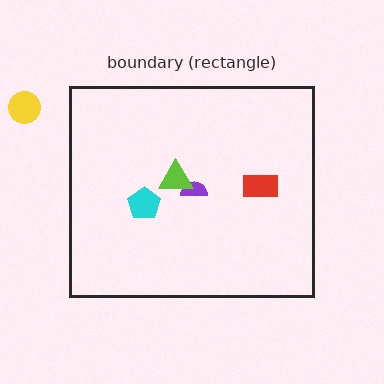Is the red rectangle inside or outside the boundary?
Inside.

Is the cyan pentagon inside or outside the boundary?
Inside.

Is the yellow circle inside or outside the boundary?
Outside.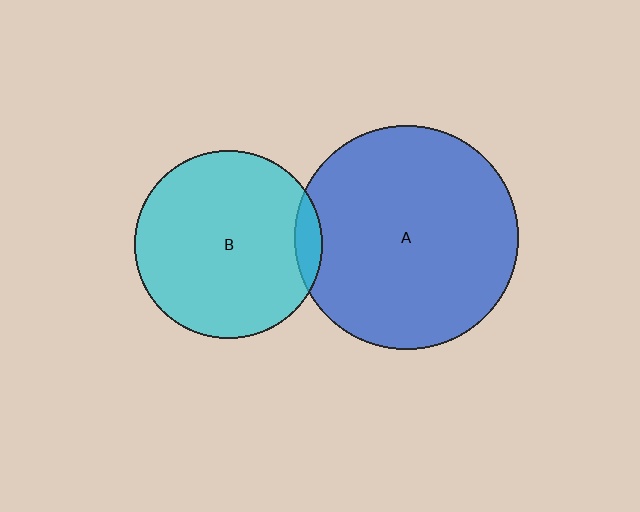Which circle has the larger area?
Circle A (blue).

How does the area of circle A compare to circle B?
Approximately 1.4 times.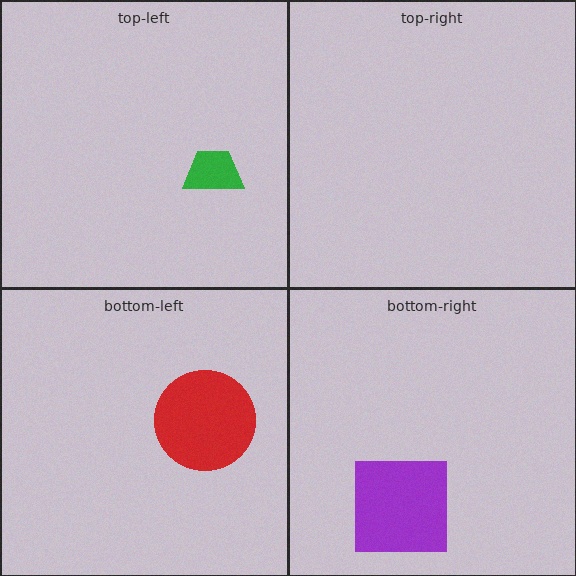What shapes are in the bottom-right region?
The purple square.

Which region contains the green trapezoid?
The top-left region.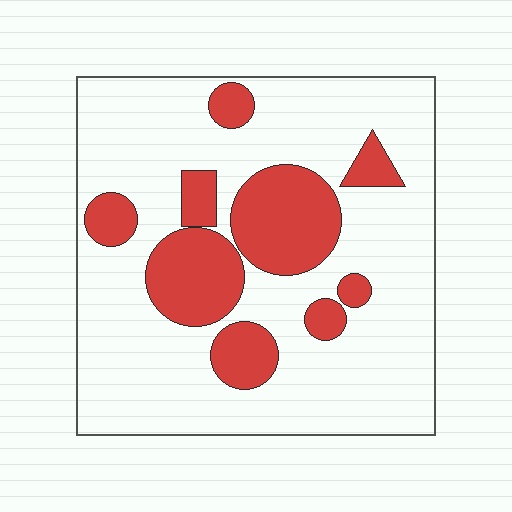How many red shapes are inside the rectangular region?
9.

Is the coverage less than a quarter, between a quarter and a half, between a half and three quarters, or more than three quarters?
Less than a quarter.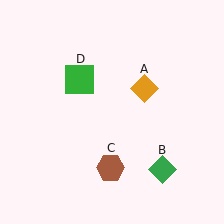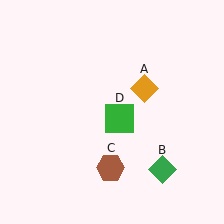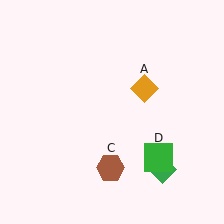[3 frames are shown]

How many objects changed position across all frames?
1 object changed position: green square (object D).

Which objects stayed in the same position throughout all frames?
Orange diamond (object A) and green diamond (object B) and brown hexagon (object C) remained stationary.